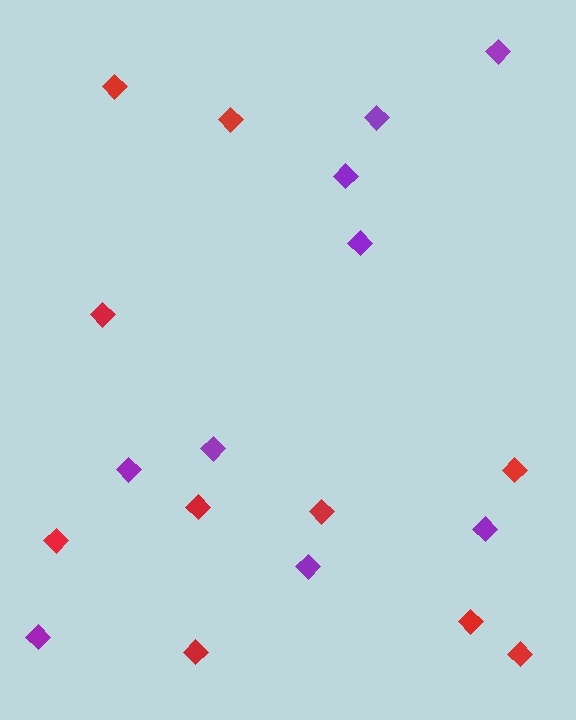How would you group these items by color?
There are 2 groups: one group of red diamonds (10) and one group of purple diamonds (9).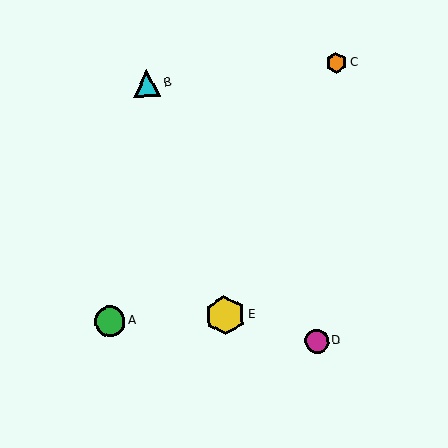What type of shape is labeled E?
Shape E is a yellow hexagon.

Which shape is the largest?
The yellow hexagon (labeled E) is the largest.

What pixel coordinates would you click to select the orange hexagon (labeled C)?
Click at (336, 63) to select the orange hexagon C.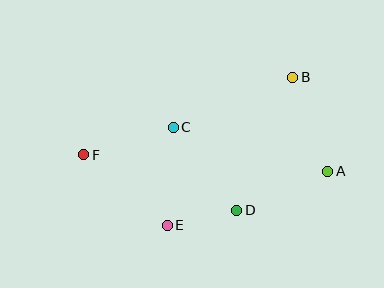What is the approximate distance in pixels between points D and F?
The distance between D and F is approximately 163 pixels.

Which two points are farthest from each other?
Points A and F are farthest from each other.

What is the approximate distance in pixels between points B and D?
The distance between B and D is approximately 144 pixels.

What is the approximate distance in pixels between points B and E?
The distance between B and E is approximately 194 pixels.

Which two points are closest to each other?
Points D and E are closest to each other.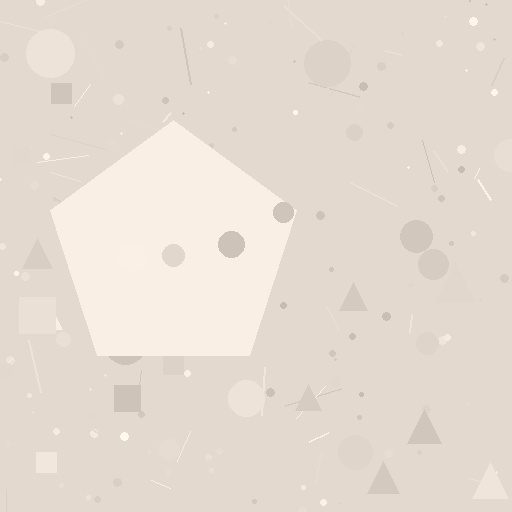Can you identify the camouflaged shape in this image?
The camouflaged shape is a pentagon.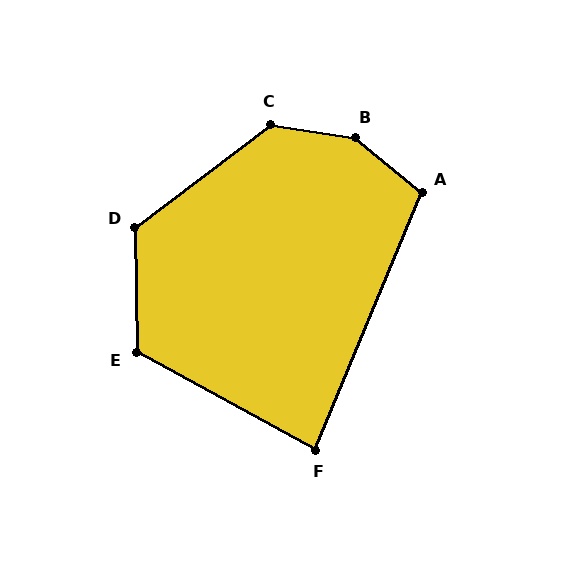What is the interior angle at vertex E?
Approximately 119 degrees (obtuse).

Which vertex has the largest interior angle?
B, at approximately 150 degrees.